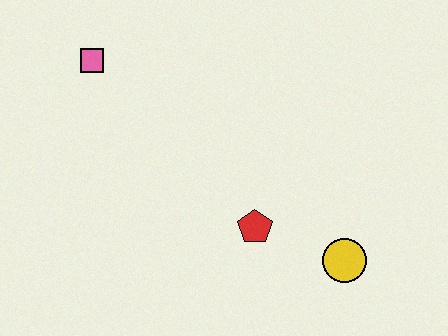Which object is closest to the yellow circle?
The red pentagon is closest to the yellow circle.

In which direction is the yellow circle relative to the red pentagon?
The yellow circle is to the right of the red pentagon.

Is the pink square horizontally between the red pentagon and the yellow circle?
No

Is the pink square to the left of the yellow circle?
Yes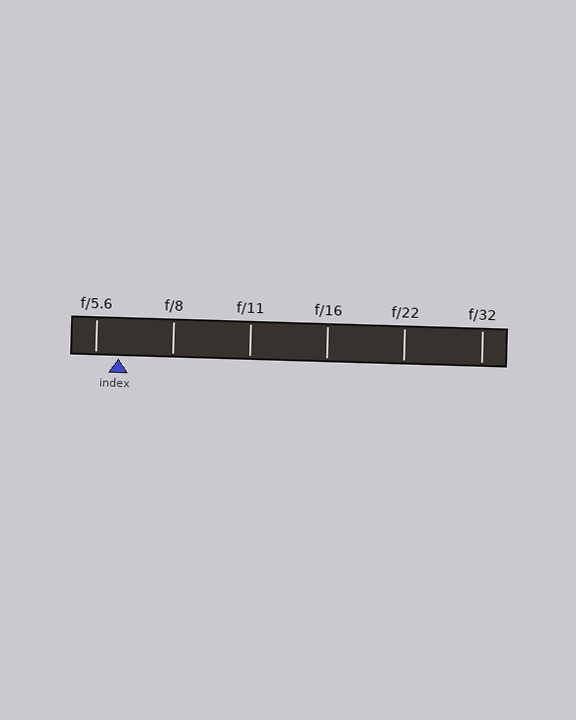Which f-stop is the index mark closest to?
The index mark is closest to f/5.6.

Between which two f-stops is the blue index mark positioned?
The index mark is between f/5.6 and f/8.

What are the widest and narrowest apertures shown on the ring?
The widest aperture shown is f/5.6 and the narrowest is f/32.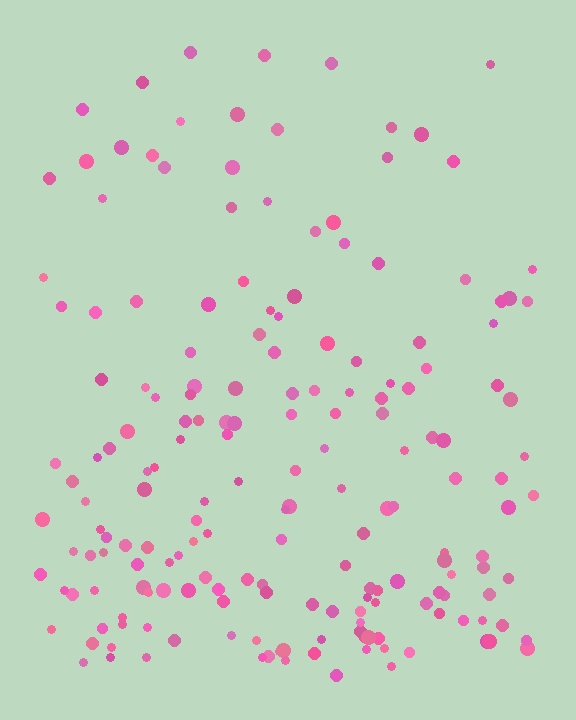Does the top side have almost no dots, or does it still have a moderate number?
Still a moderate number, just noticeably fewer than the bottom.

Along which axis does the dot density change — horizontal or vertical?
Vertical.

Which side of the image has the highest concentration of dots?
The bottom.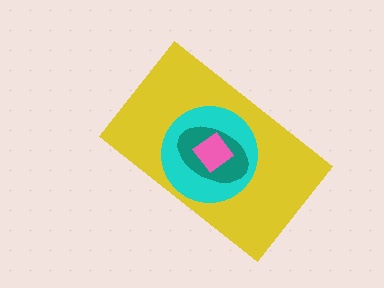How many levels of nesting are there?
4.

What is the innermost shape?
The pink diamond.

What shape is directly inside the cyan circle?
The teal ellipse.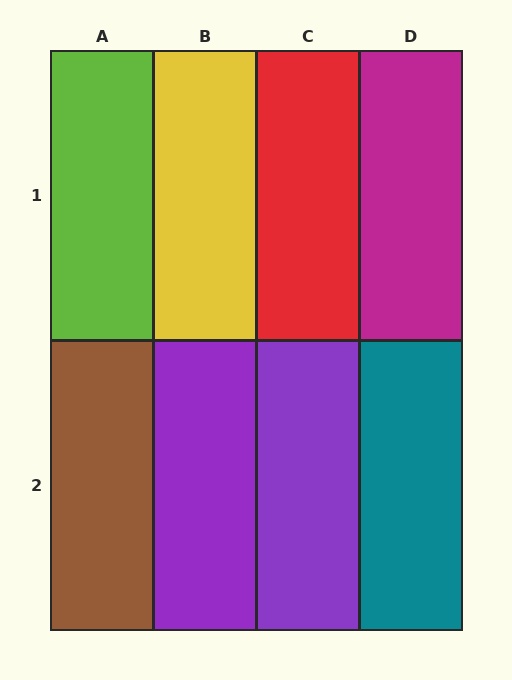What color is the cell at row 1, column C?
Red.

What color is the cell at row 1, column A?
Lime.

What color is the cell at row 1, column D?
Magenta.